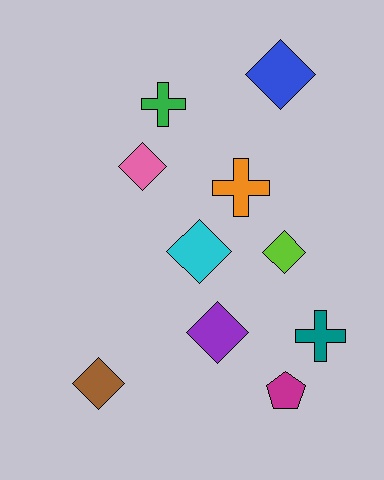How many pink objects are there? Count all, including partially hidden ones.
There is 1 pink object.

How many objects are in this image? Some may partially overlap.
There are 10 objects.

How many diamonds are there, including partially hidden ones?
There are 6 diamonds.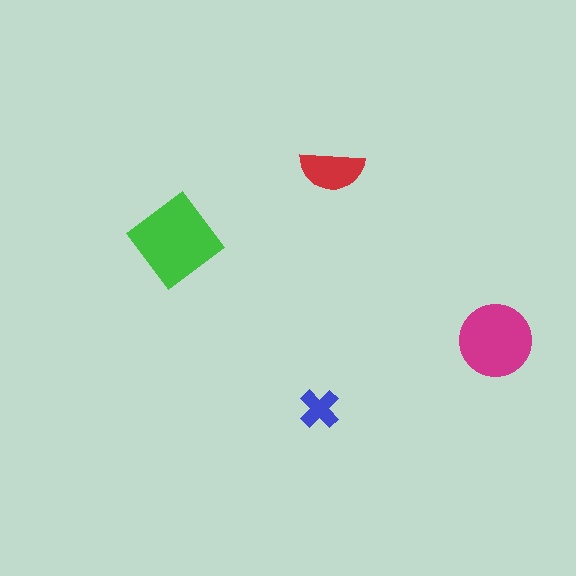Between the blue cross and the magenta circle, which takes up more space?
The magenta circle.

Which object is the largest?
The green diamond.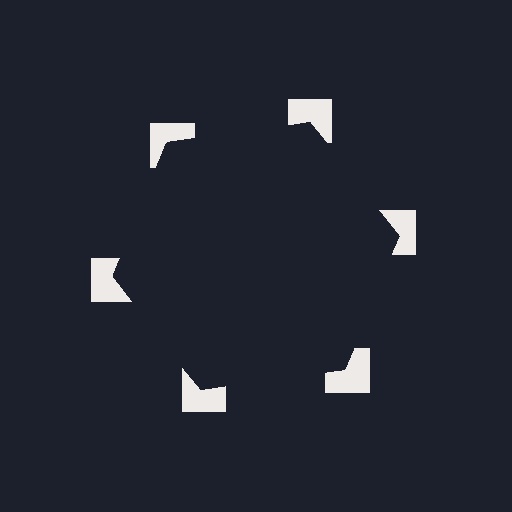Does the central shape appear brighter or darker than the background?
It typically appears slightly darker than the background, even though no actual brightness change is drawn.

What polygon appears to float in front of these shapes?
An illusory hexagon — its edges are inferred from the aligned wedge cuts in the notched squares, not physically drawn.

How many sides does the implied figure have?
6 sides.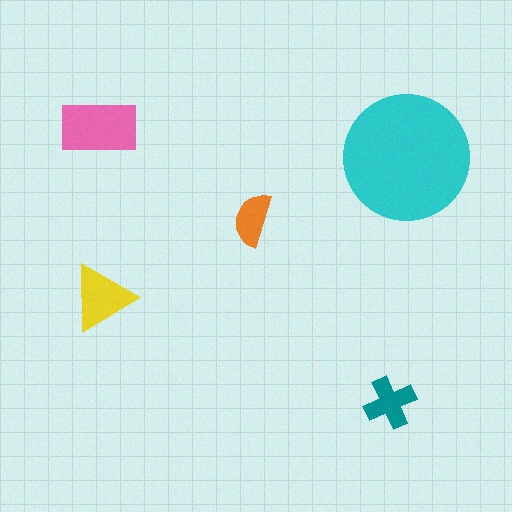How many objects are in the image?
There are 5 objects in the image.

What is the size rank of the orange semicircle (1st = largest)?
5th.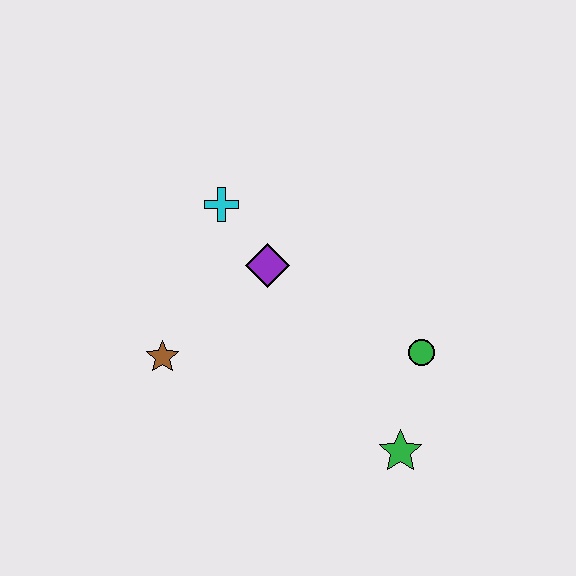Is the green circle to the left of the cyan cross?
No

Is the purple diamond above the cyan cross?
No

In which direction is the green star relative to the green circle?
The green star is below the green circle.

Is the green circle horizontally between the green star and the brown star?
No